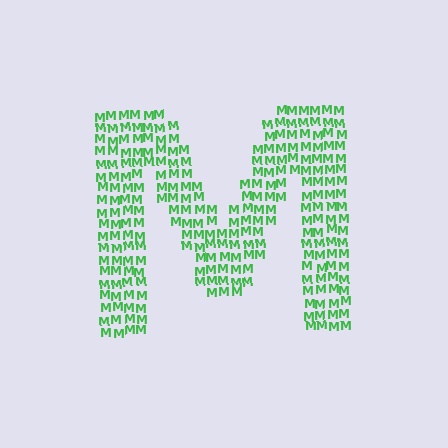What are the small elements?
The small elements are letter M's.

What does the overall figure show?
The overall figure shows the letter M.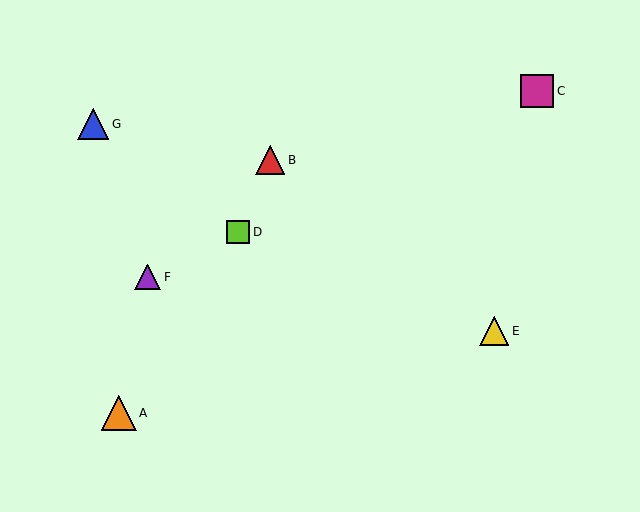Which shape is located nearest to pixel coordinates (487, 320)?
The yellow triangle (labeled E) at (494, 331) is nearest to that location.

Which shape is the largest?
The orange triangle (labeled A) is the largest.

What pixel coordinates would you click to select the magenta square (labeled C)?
Click at (537, 91) to select the magenta square C.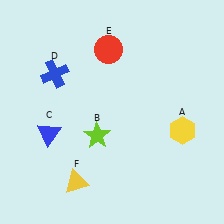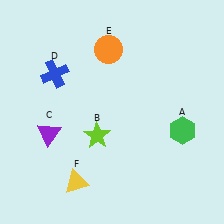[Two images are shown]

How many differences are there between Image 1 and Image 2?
There are 3 differences between the two images.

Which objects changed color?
A changed from yellow to green. C changed from blue to purple. E changed from red to orange.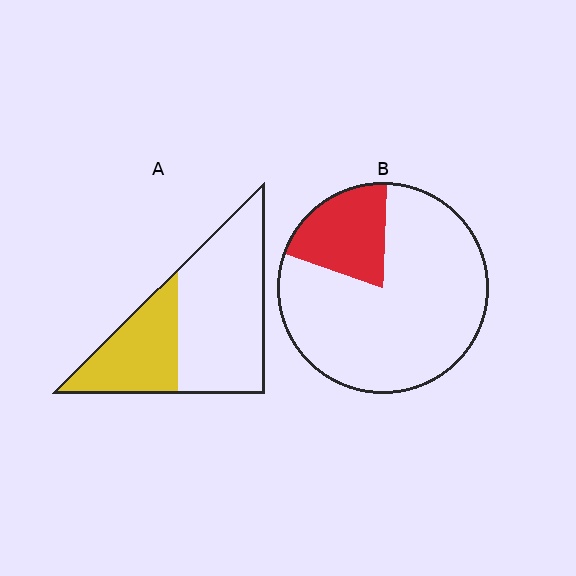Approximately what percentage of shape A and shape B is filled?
A is approximately 35% and B is approximately 20%.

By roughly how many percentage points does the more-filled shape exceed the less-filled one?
By roughly 15 percentage points (A over B).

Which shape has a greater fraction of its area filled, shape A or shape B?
Shape A.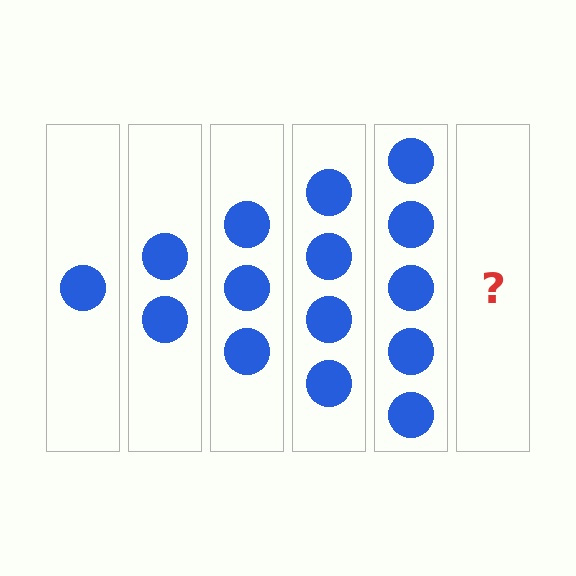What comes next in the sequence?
The next element should be 6 circles.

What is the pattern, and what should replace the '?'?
The pattern is that each step adds one more circle. The '?' should be 6 circles.